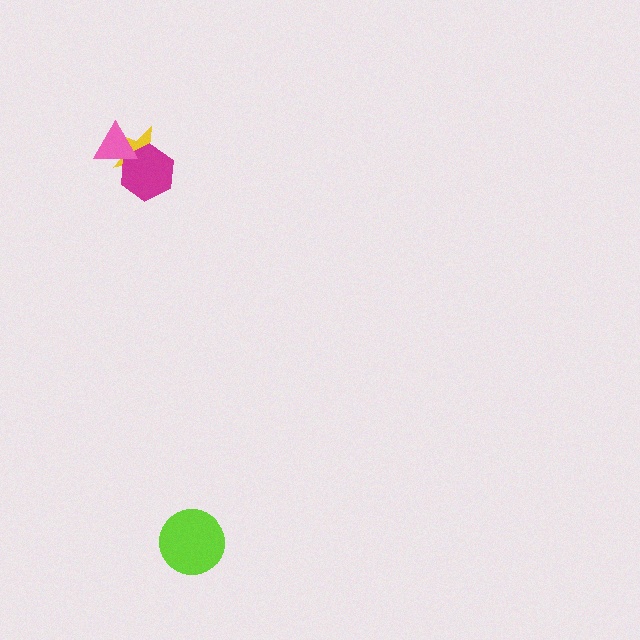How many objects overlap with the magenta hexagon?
2 objects overlap with the magenta hexagon.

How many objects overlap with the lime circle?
0 objects overlap with the lime circle.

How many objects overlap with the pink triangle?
2 objects overlap with the pink triangle.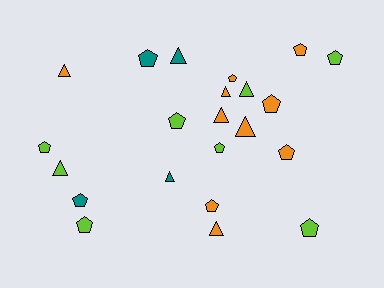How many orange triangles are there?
There are 5 orange triangles.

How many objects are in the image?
There are 22 objects.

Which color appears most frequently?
Orange, with 10 objects.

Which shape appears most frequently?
Pentagon, with 13 objects.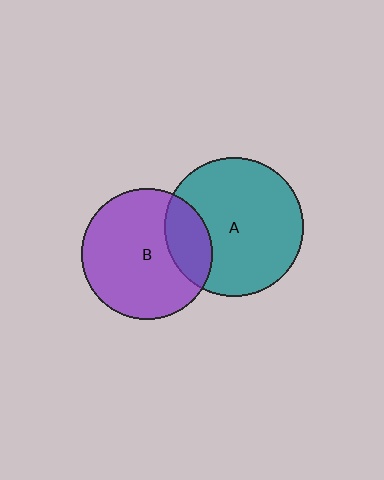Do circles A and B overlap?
Yes.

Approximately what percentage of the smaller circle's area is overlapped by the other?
Approximately 25%.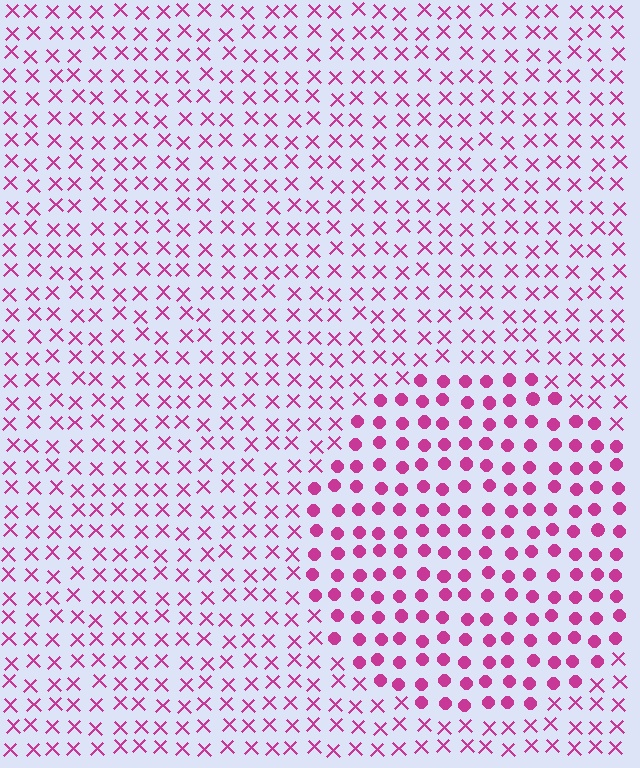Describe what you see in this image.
The image is filled with small magenta elements arranged in a uniform grid. A circle-shaped region contains circles, while the surrounding area contains X marks. The boundary is defined purely by the change in element shape.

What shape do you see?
I see a circle.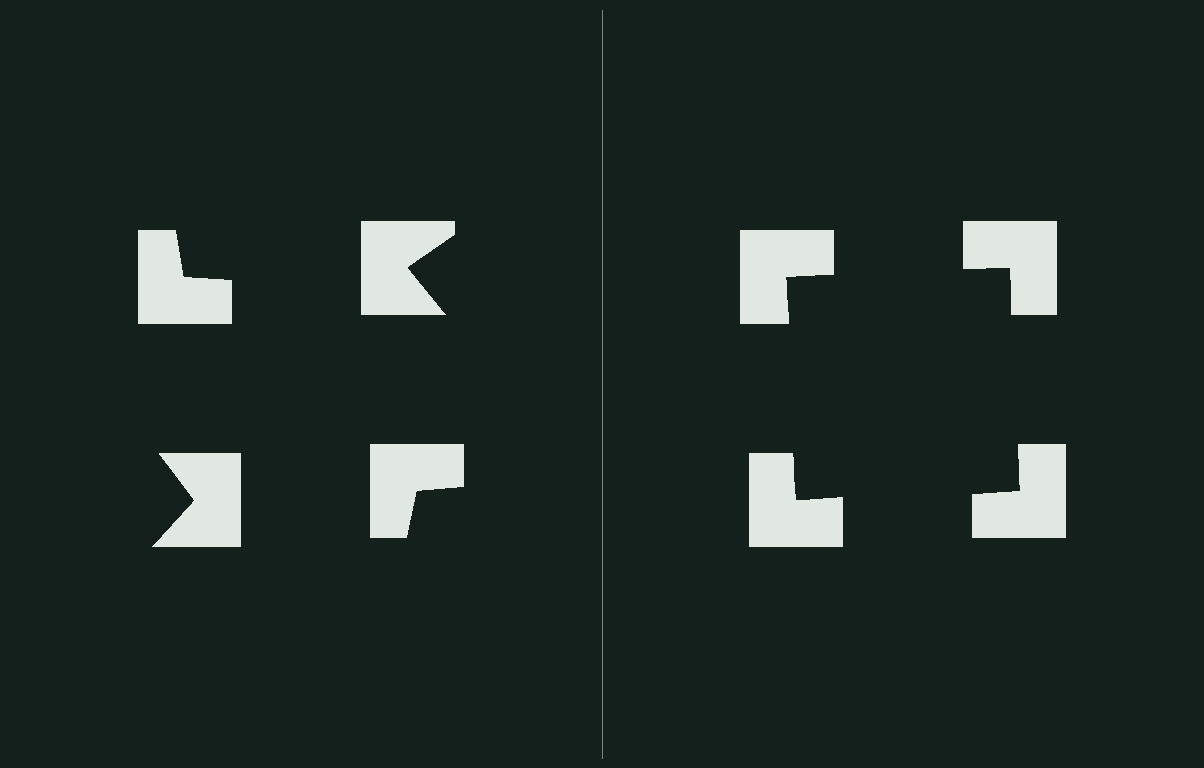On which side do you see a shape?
An illusory square appears on the right side. On the left side the wedge cuts are rotated, so no coherent shape forms.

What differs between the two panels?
The notched squares are positioned identically on both sides; only the wedge orientations differ. On the right they align to a square; on the left they are misaligned.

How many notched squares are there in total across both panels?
8 — 4 on each side.